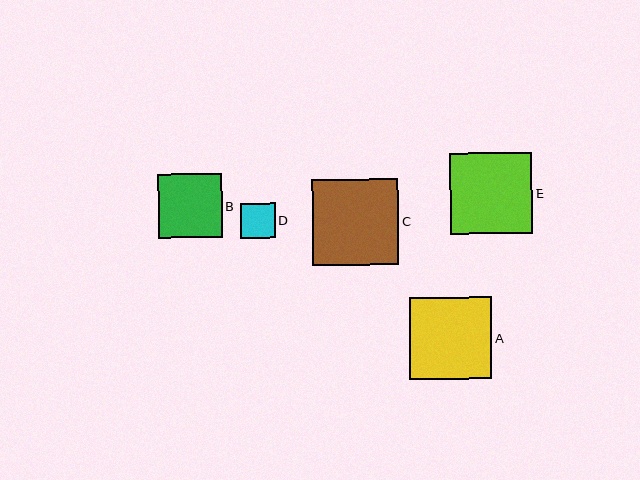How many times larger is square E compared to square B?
Square E is approximately 1.3 times the size of square B.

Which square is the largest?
Square C is the largest with a size of approximately 86 pixels.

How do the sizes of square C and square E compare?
Square C and square E are approximately the same size.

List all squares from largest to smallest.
From largest to smallest: C, A, E, B, D.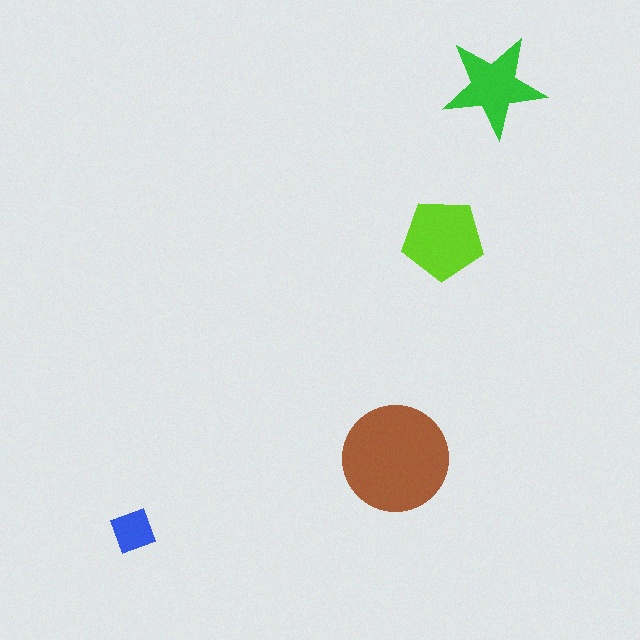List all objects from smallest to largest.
The blue square, the green star, the lime pentagon, the brown circle.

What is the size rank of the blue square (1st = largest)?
4th.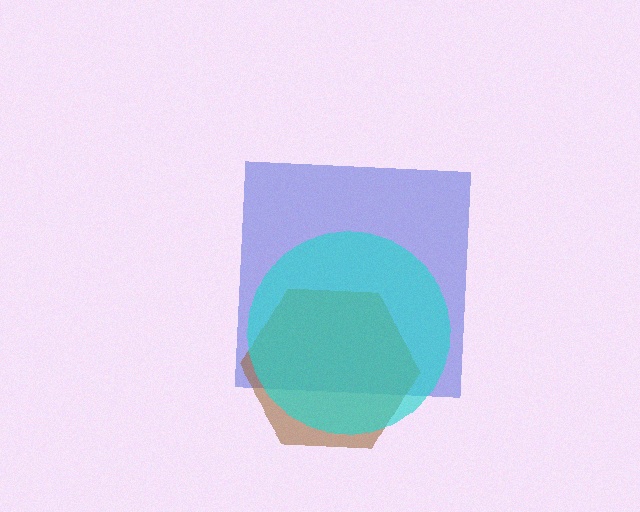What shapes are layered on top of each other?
The layered shapes are: a blue square, a brown hexagon, a cyan circle.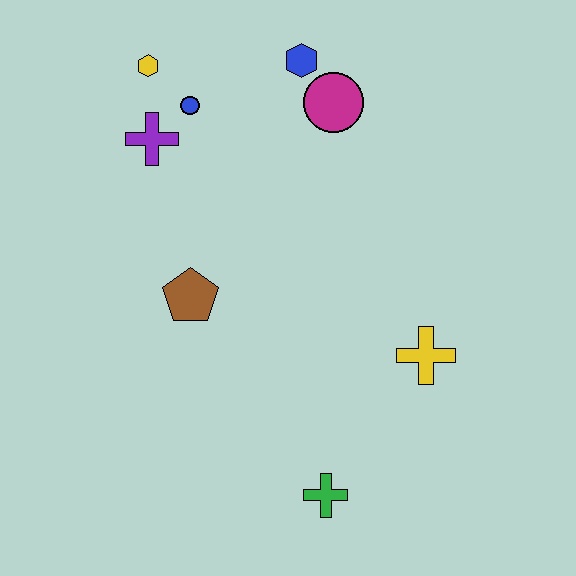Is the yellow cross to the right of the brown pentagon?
Yes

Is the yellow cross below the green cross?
No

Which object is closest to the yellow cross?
The green cross is closest to the yellow cross.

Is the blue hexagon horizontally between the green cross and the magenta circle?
No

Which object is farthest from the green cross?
The yellow hexagon is farthest from the green cross.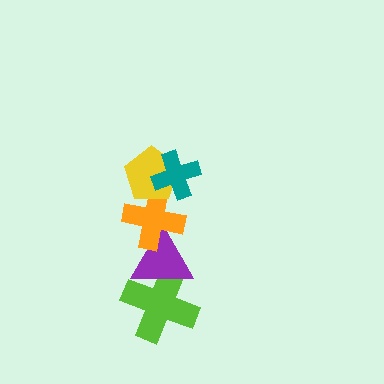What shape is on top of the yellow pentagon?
The teal cross is on top of the yellow pentagon.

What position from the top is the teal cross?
The teal cross is 1st from the top.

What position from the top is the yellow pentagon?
The yellow pentagon is 2nd from the top.